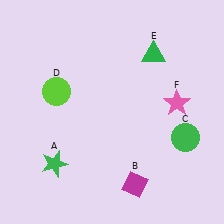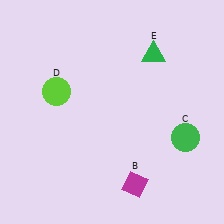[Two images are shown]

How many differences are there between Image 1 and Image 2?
There are 2 differences between the two images.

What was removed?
The pink star (F), the green star (A) were removed in Image 2.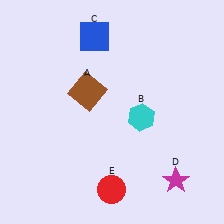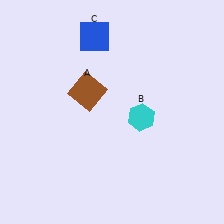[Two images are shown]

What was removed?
The red circle (E), the magenta star (D) were removed in Image 2.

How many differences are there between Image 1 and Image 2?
There are 2 differences between the two images.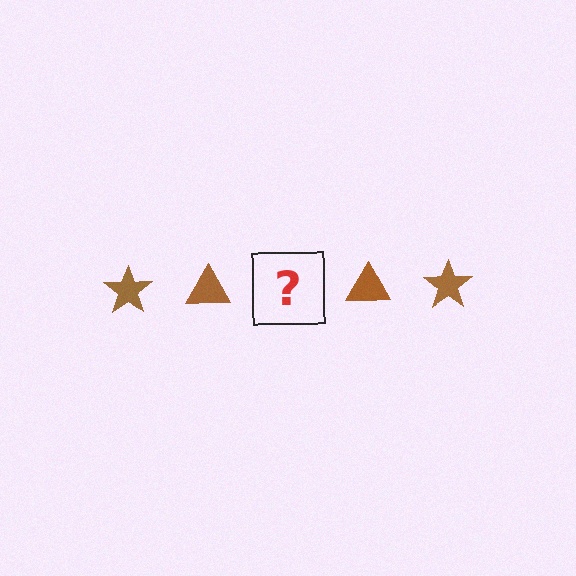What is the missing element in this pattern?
The missing element is a brown star.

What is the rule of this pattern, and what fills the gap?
The rule is that the pattern cycles through star, triangle shapes in brown. The gap should be filled with a brown star.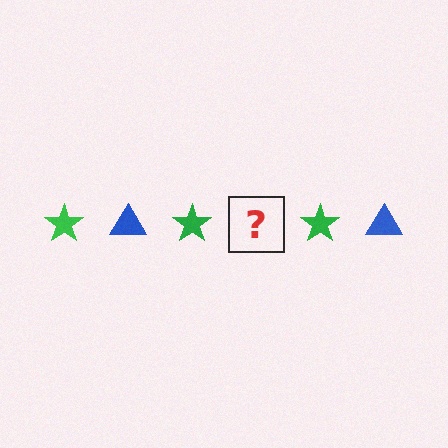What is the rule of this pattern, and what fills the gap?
The rule is that the pattern alternates between green star and blue triangle. The gap should be filled with a blue triangle.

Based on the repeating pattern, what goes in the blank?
The blank should be a blue triangle.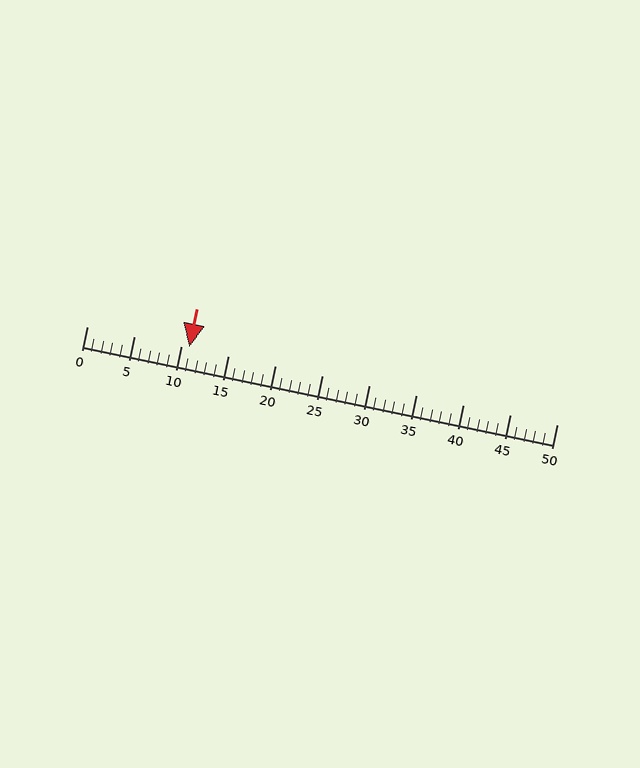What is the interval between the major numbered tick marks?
The major tick marks are spaced 5 units apart.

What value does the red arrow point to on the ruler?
The red arrow points to approximately 11.